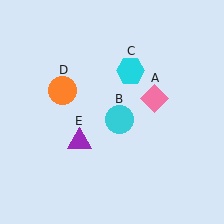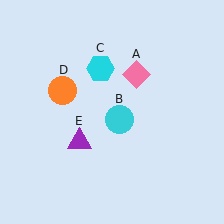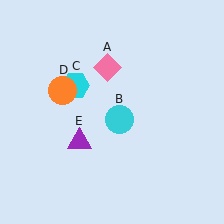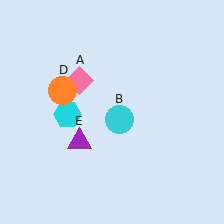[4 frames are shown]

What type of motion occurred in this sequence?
The pink diamond (object A), cyan hexagon (object C) rotated counterclockwise around the center of the scene.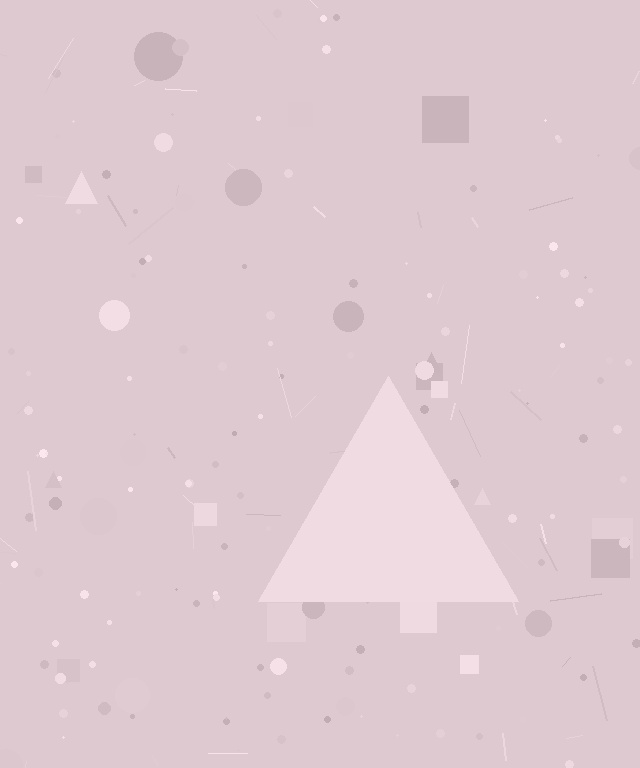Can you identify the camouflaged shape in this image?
The camouflaged shape is a triangle.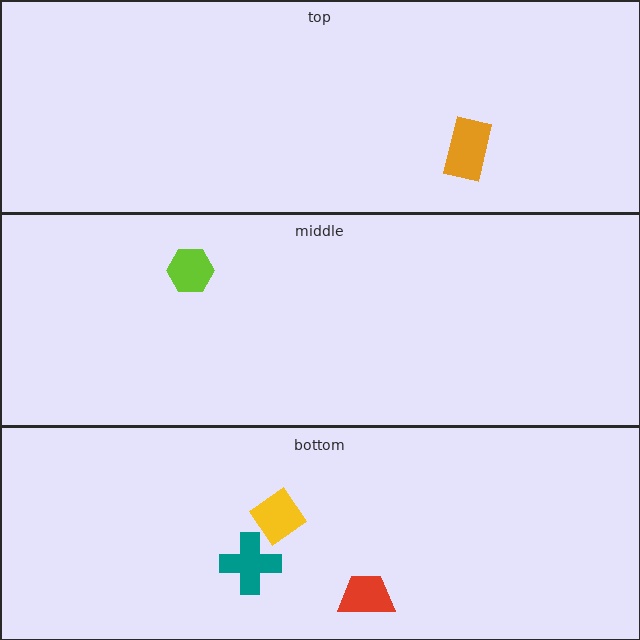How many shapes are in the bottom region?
3.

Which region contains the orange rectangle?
The top region.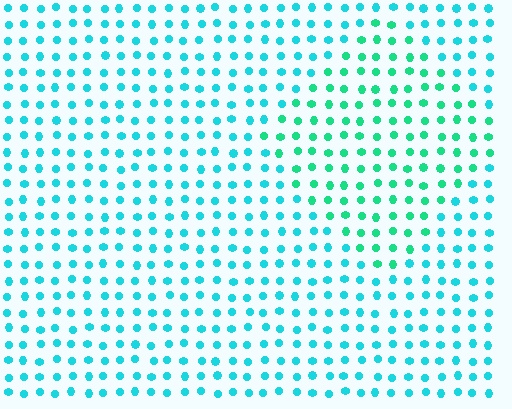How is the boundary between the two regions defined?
The boundary is defined purely by a slight shift in hue (about 29 degrees). Spacing, size, and orientation are identical on both sides.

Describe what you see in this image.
The image is filled with small cyan elements in a uniform arrangement. A diamond-shaped region is visible where the elements are tinted to a slightly different hue, forming a subtle color boundary.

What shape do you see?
I see a diamond.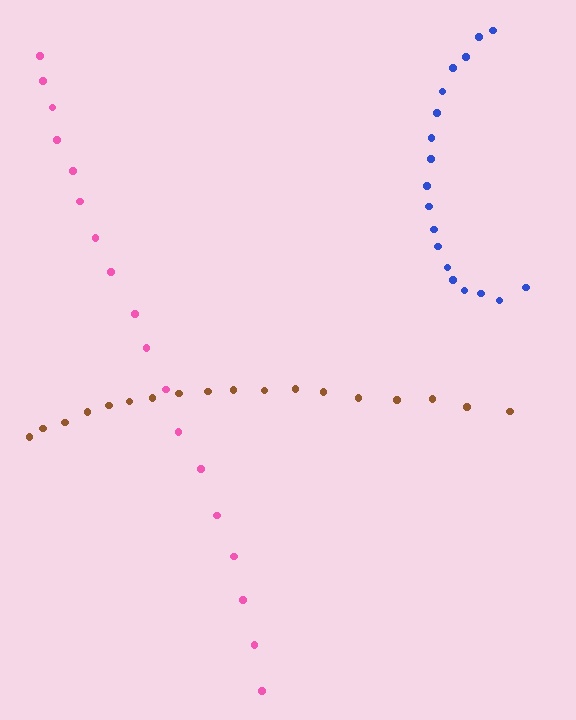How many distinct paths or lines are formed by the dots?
There are 3 distinct paths.